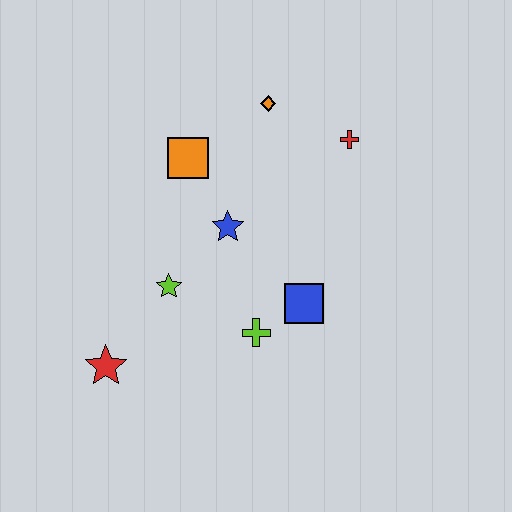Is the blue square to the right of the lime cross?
Yes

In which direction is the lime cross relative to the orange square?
The lime cross is below the orange square.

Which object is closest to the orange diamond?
The red cross is closest to the orange diamond.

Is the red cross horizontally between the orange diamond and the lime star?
No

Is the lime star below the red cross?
Yes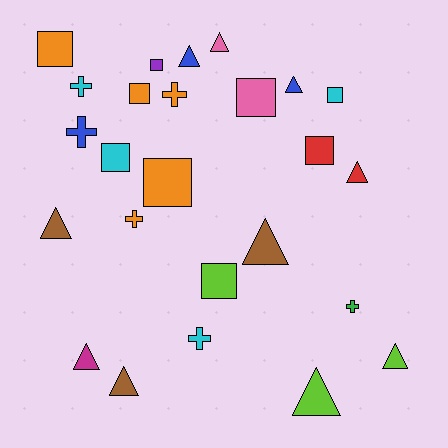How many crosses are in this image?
There are 6 crosses.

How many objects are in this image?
There are 25 objects.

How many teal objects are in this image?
There are no teal objects.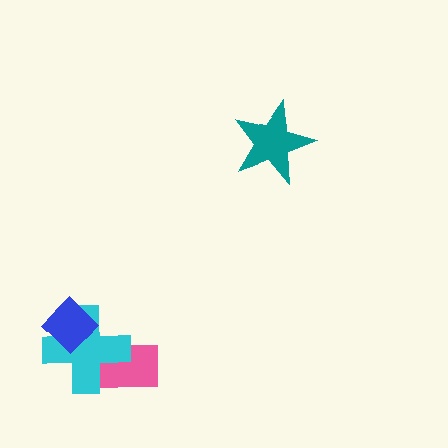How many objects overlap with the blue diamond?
1 object overlaps with the blue diamond.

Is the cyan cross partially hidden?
Yes, it is partially covered by another shape.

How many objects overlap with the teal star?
0 objects overlap with the teal star.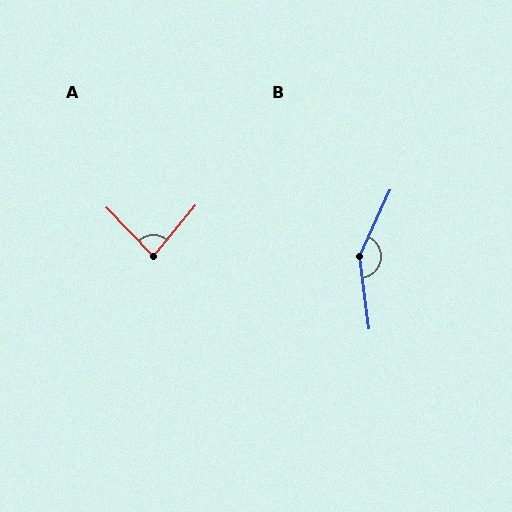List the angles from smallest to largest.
A (83°), B (148°).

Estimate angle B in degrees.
Approximately 148 degrees.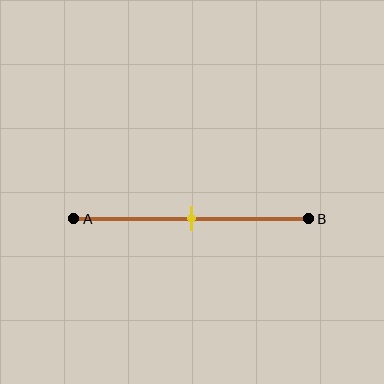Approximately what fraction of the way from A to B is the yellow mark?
The yellow mark is approximately 50% of the way from A to B.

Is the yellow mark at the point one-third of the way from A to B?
No, the mark is at about 50% from A, not at the 33% one-third point.